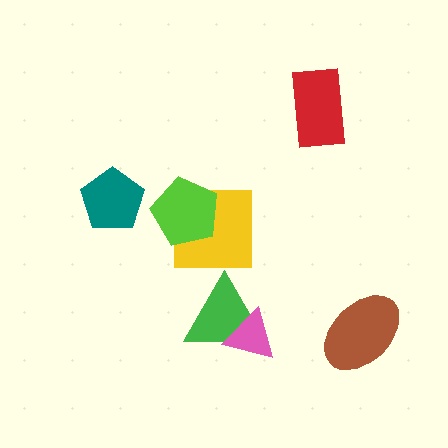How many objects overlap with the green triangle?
1 object overlaps with the green triangle.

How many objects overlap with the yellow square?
1 object overlaps with the yellow square.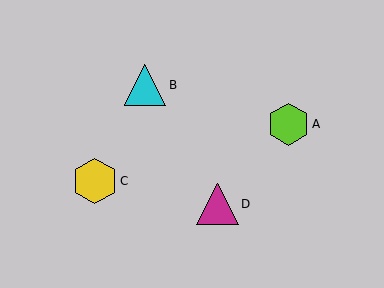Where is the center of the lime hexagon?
The center of the lime hexagon is at (289, 124).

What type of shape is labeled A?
Shape A is a lime hexagon.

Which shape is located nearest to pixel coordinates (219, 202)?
The magenta triangle (labeled D) at (217, 204) is nearest to that location.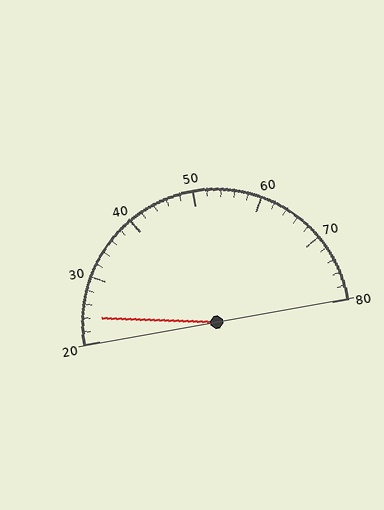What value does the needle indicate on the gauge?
The needle indicates approximately 24.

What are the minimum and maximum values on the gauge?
The gauge ranges from 20 to 80.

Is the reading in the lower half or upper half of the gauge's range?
The reading is in the lower half of the range (20 to 80).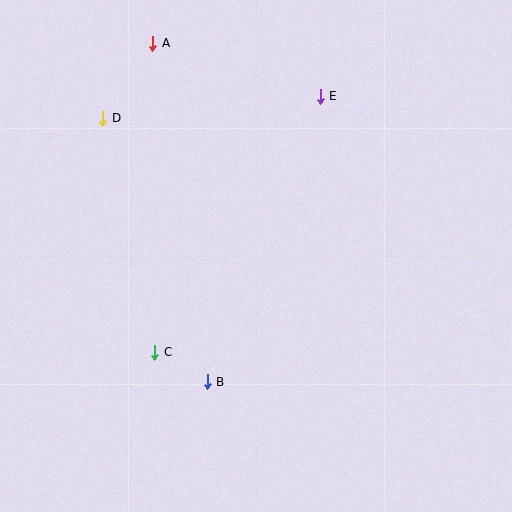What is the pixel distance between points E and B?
The distance between E and B is 307 pixels.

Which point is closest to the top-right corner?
Point E is closest to the top-right corner.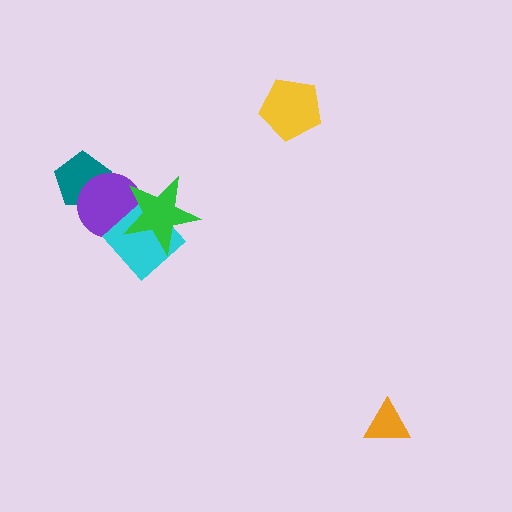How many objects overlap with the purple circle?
3 objects overlap with the purple circle.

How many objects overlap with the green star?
2 objects overlap with the green star.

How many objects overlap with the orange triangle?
0 objects overlap with the orange triangle.